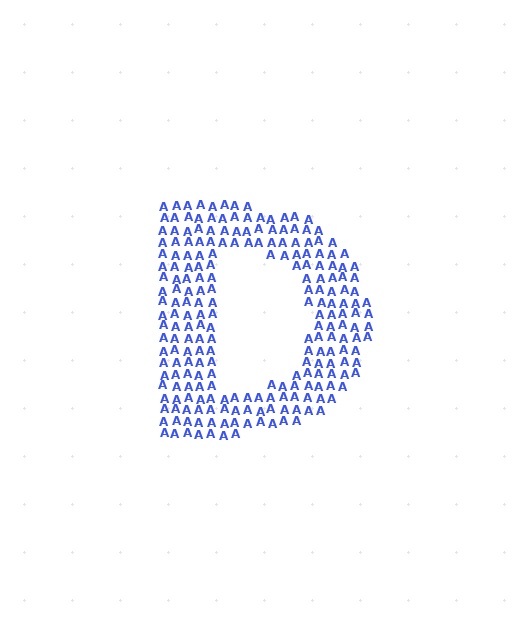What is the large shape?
The large shape is the letter D.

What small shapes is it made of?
It is made of small letter A's.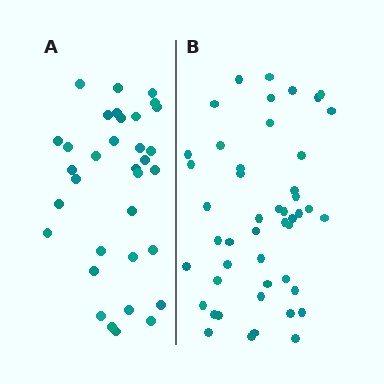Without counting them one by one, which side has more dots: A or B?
Region B (the right region) has more dots.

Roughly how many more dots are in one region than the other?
Region B has approximately 15 more dots than region A.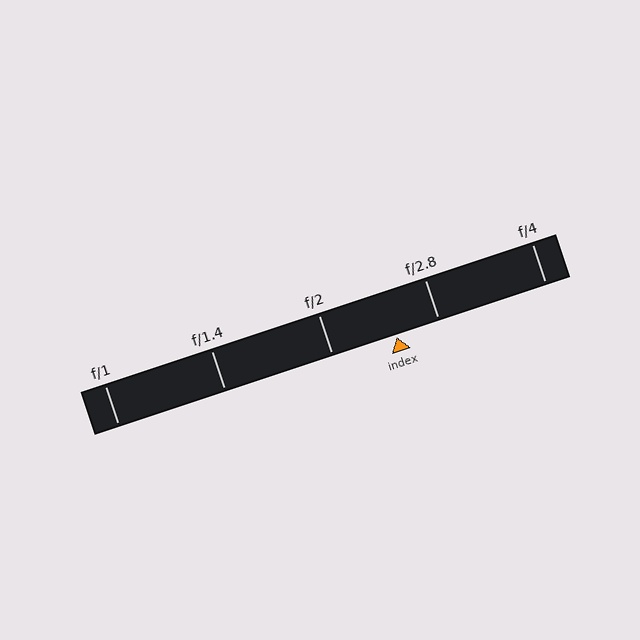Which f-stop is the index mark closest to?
The index mark is closest to f/2.8.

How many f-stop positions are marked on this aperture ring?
There are 5 f-stop positions marked.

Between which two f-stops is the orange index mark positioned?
The index mark is between f/2 and f/2.8.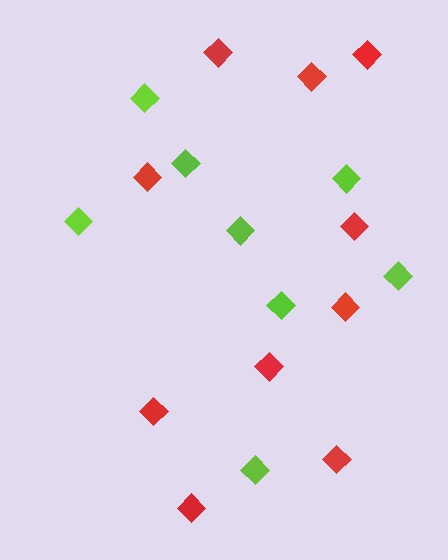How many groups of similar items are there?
There are 2 groups: one group of lime diamonds (8) and one group of red diamonds (10).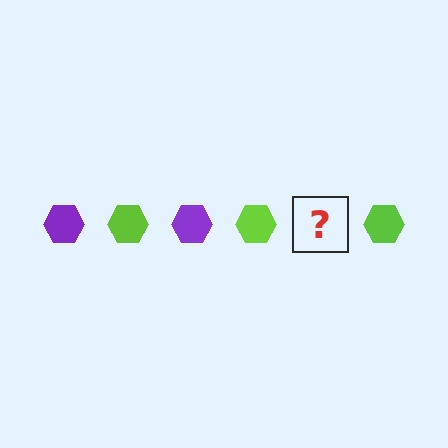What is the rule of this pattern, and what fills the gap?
The rule is that the pattern cycles through purple, lime hexagons. The gap should be filled with a purple hexagon.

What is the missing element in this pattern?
The missing element is a purple hexagon.